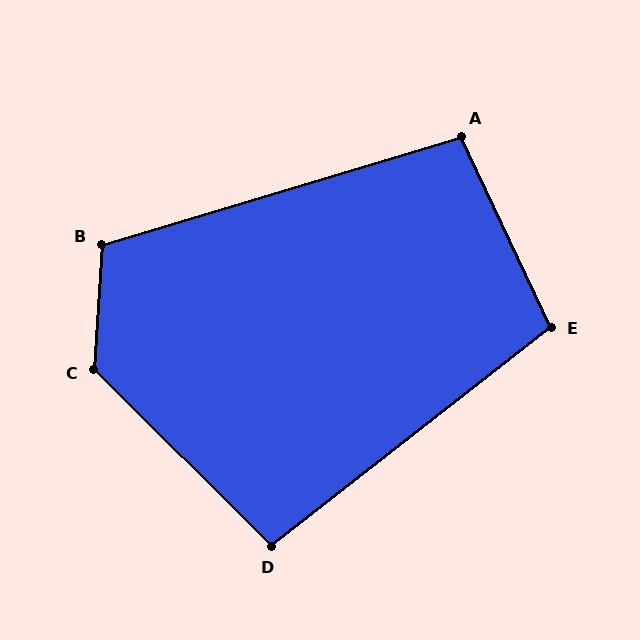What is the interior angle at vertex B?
Approximately 110 degrees (obtuse).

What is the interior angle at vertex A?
Approximately 99 degrees (obtuse).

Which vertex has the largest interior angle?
C, at approximately 131 degrees.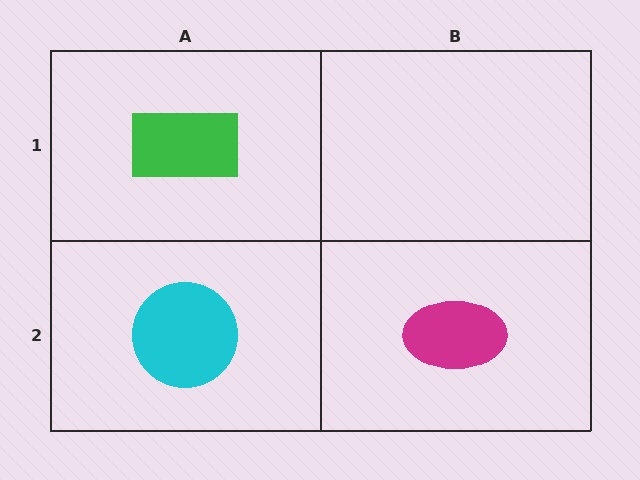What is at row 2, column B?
A magenta ellipse.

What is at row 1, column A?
A green rectangle.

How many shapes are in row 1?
1 shape.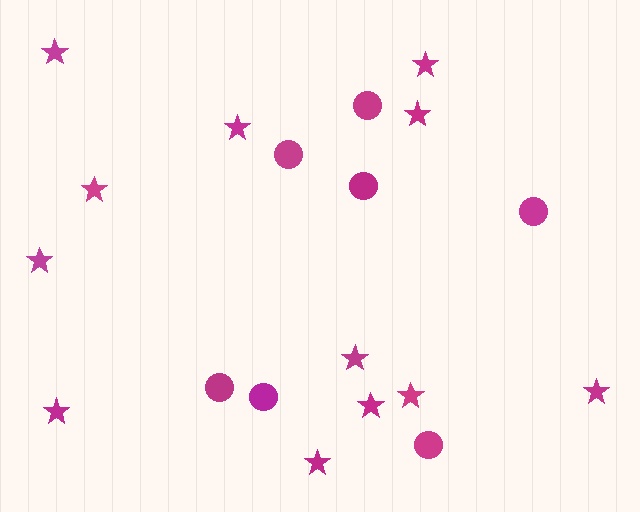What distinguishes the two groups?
There are 2 groups: one group of circles (7) and one group of stars (12).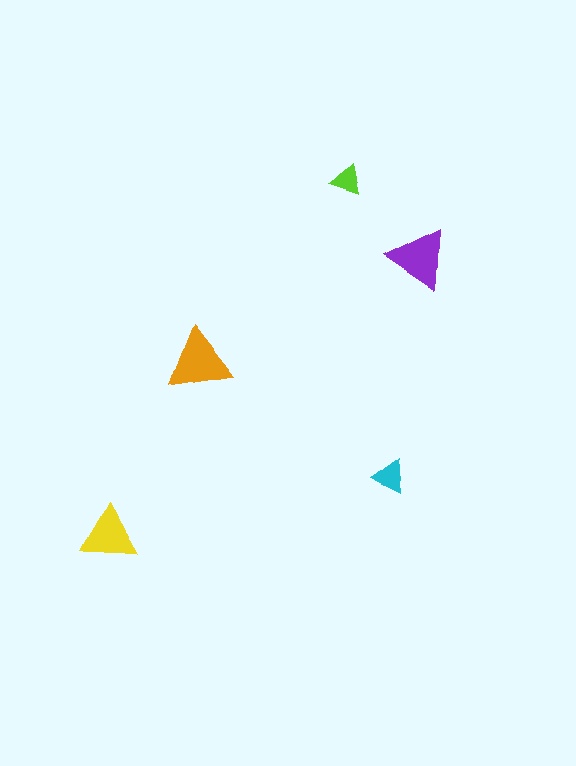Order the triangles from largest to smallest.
the orange one, the purple one, the yellow one, the cyan one, the lime one.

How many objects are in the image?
There are 5 objects in the image.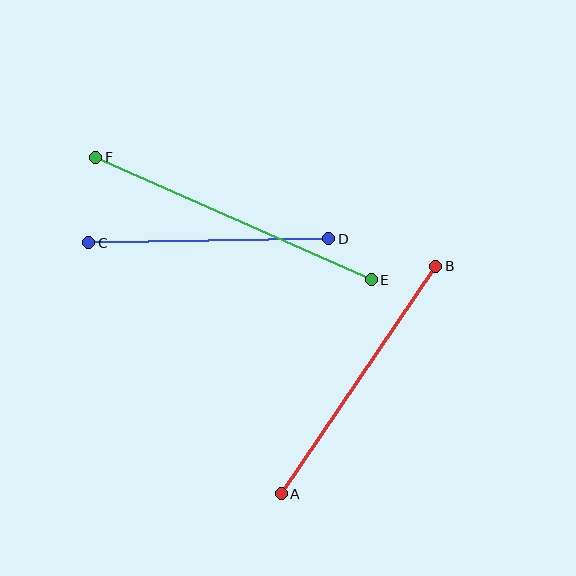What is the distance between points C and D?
The distance is approximately 240 pixels.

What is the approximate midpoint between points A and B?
The midpoint is at approximately (358, 380) pixels.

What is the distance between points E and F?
The distance is approximately 301 pixels.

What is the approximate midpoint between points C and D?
The midpoint is at approximately (209, 241) pixels.